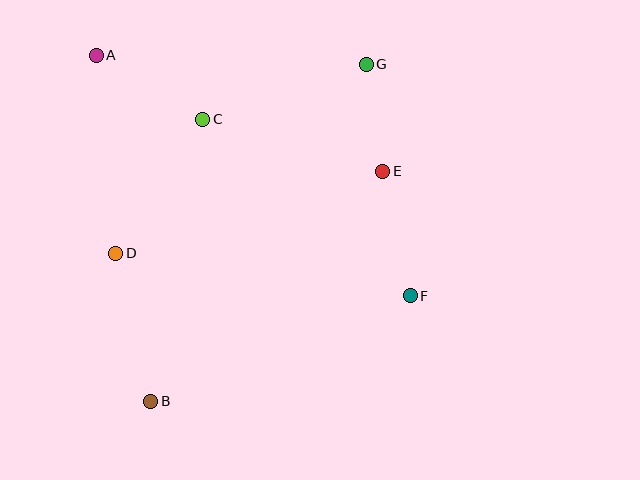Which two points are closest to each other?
Points E and G are closest to each other.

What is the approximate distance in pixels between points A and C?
The distance between A and C is approximately 124 pixels.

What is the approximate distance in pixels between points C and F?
The distance between C and F is approximately 272 pixels.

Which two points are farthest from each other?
Points B and G are farthest from each other.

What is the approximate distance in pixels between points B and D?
The distance between B and D is approximately 152 pixels.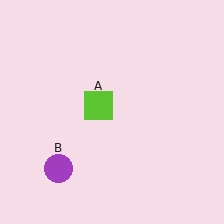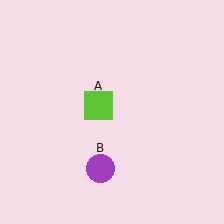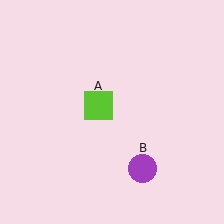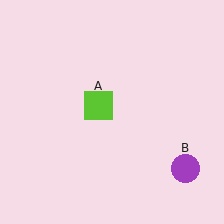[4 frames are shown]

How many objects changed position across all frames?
1 object changed position: purple circle (object B).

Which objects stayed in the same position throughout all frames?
Lime square (object A) remained stationary.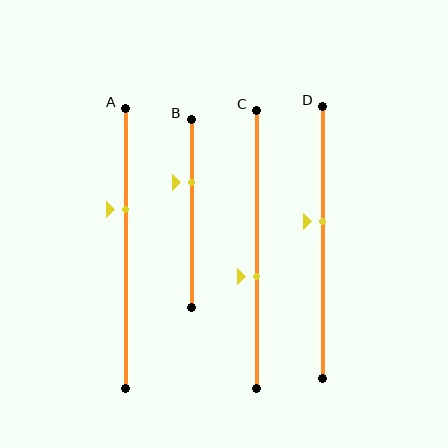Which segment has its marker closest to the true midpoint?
Segment D has its marker closest to the true midpoint.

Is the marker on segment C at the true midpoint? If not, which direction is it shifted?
No, the marker on segment C is shifted downward by about 10% of the segment length.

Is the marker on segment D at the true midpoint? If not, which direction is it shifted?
No, the marker on segment D is shifted upward by about 8% of the segment length.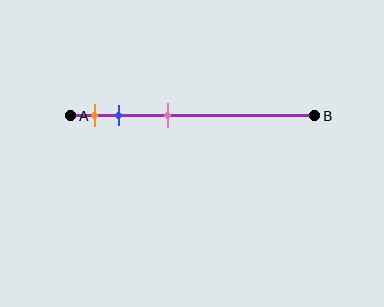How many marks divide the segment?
There are 3 marks dividing the segment.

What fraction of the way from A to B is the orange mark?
The orange mark is approximately 10% (0.1) of the way from A to B.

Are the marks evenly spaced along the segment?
No, the marks are not evenly spaced.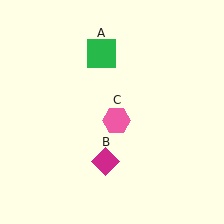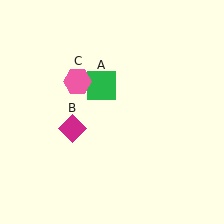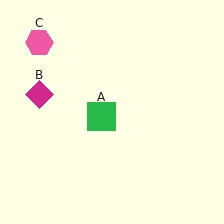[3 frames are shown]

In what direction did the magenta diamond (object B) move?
The magenta diamond (object B) moved up and to the left.